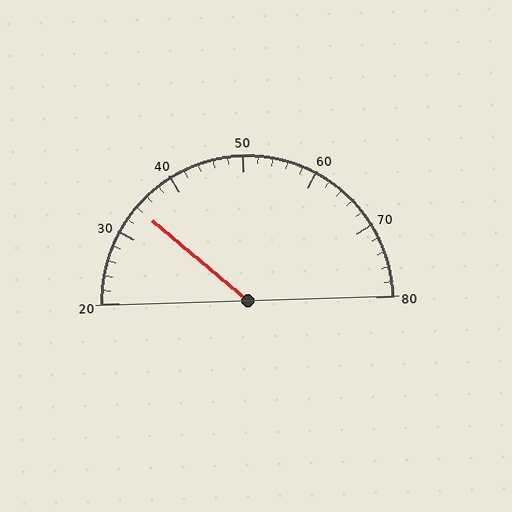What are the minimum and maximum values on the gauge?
The gauge ranges from 20 to 80.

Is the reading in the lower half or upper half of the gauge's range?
The reading is in the lower half of the range (20 to 80).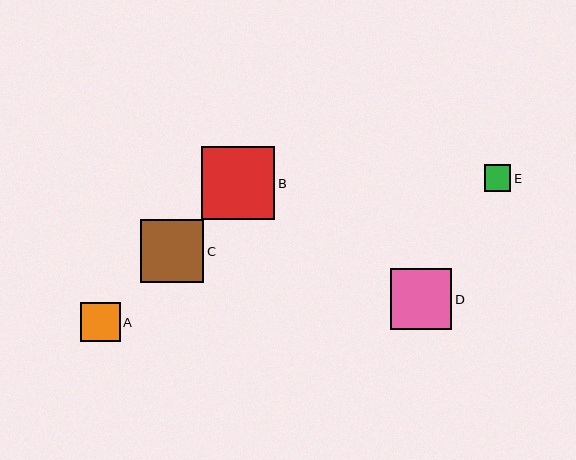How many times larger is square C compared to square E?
Square C is approximately 2.4 times the size of square E.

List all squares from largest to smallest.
From largest to smallest: B, C, D, A, E.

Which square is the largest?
Square B is the largest with a size of approximately 73 pixels.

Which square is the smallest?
Square E is the smallest with a size of approximately 27 pixels.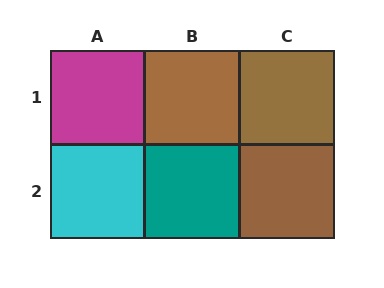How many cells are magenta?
1 cell is magenta.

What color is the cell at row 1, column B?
Brown.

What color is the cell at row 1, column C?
Brown.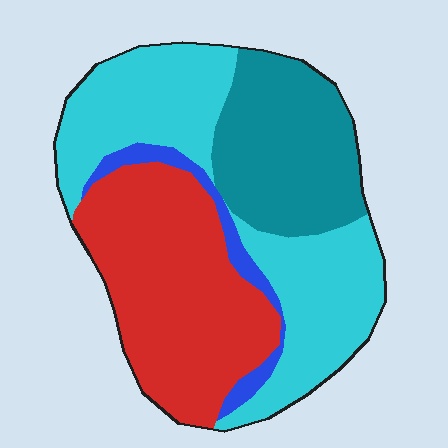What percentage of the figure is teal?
Teal takes up about one quarter (1/4) of the figure.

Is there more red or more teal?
Red.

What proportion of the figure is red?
Red takes up about one third (1/3) of the figure.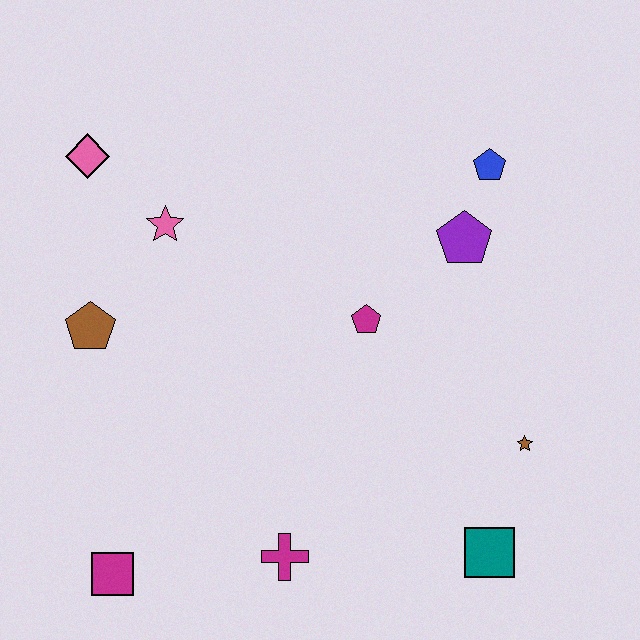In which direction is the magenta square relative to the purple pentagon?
The magenta square is to the left of the purple pentagon.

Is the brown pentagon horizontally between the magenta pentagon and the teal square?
No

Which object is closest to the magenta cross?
The magenta square is closest to the magenta cross.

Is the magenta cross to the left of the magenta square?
No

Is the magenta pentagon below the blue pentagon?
Yes